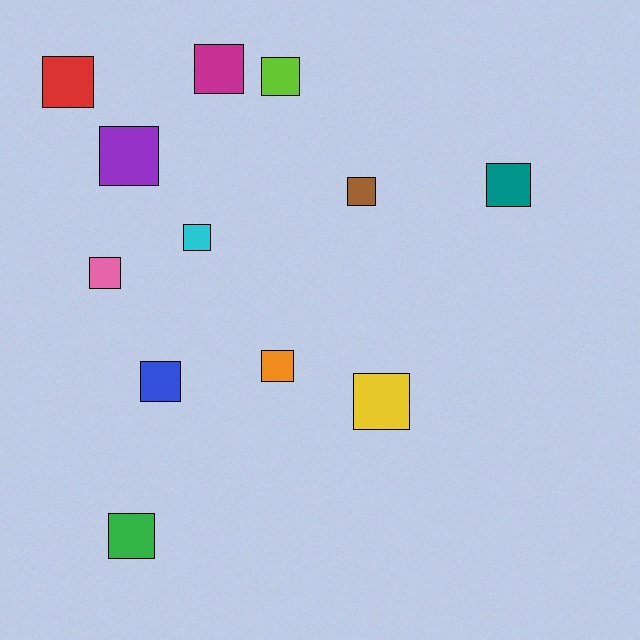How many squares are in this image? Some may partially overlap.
There are 12 squares.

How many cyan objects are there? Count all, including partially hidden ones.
There is 1 cyan object.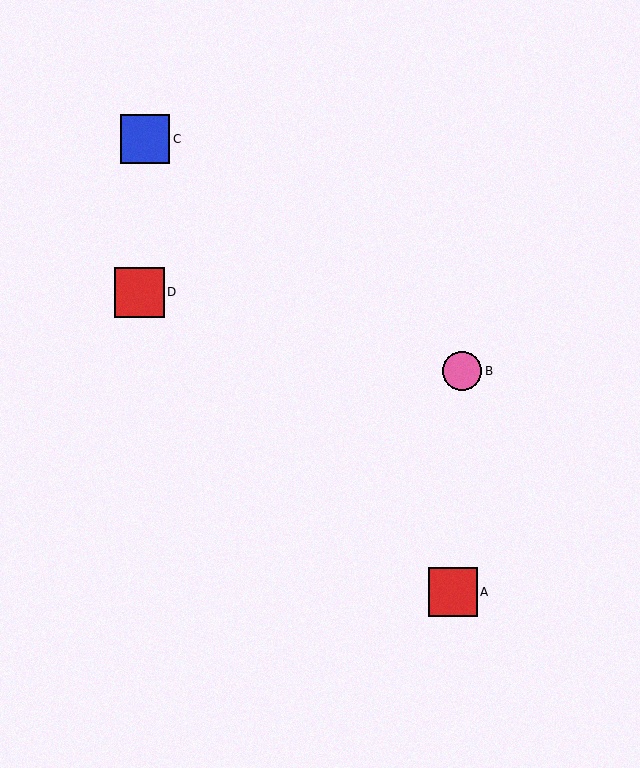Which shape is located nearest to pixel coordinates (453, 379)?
The pink circle (labeled B) at (462, 371) is nearest to that location.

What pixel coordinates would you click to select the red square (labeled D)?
Click at (139, 292) to select the red square D.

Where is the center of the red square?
The center of the red square is at (139, 292).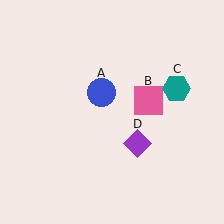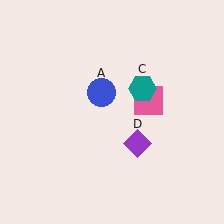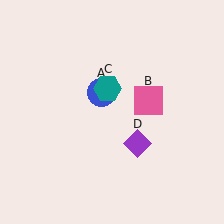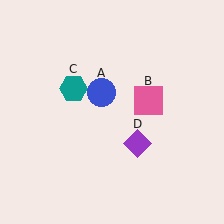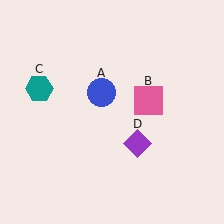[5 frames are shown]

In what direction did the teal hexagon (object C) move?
The teal hexagon (object C) moved left.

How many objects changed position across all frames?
1 object changed position: teal hexagon (object C).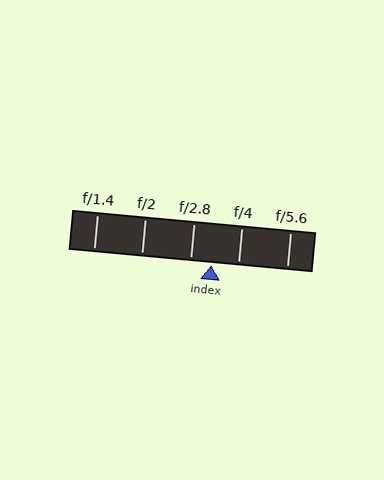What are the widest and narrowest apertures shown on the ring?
The widest aperture shown is f/1.4 and the narrowest is f/5.6.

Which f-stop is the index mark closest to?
The index mark is closest to f/2.8.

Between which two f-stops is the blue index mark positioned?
The index mark is between f/2.8 and f/4.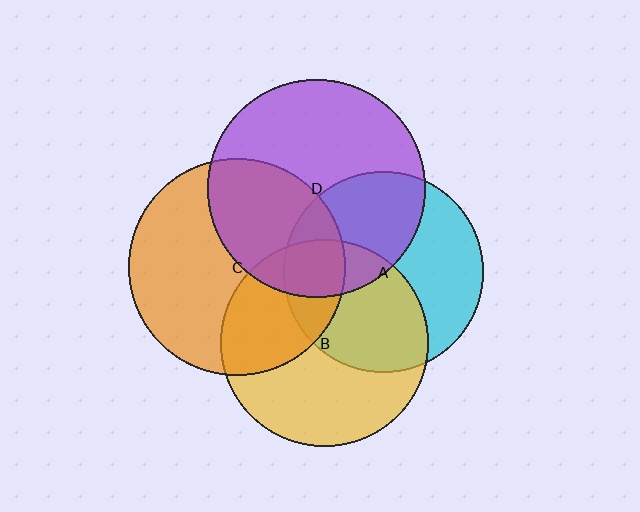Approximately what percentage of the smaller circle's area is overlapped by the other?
Approximately 45%.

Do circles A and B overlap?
Yes.